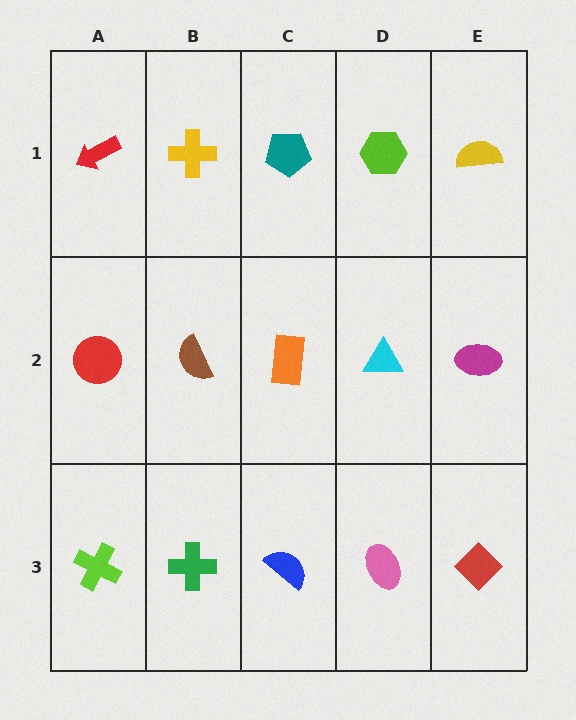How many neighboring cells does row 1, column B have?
3.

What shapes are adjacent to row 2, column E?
A yellow semicircle (row 1, column E), a red diamond (row 3, column E), a cyan triangle (row 2, column D).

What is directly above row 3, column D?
A cyan triangle.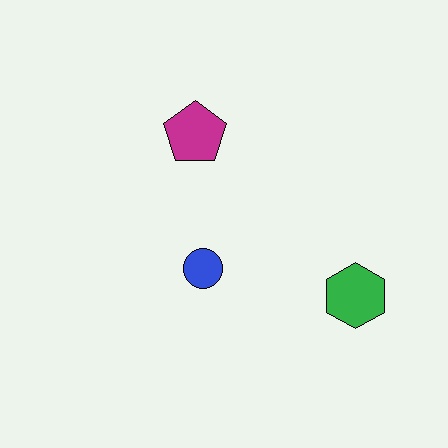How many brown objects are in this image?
There are no brown objects.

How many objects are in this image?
There are 3 objects.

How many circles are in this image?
There is 1 circle.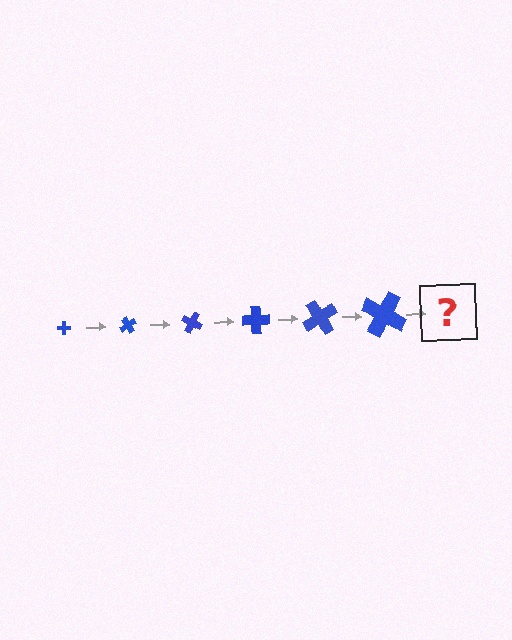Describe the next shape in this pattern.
It should be a cross, larger than the previous one and rotated 360 degrees from the start.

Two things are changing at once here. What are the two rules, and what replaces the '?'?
The two rules are that the cross grows larger each step and it rotates 60 degrees each step. The '?' should be a cross, larger than the previous one and rotated 360 degrees from the start.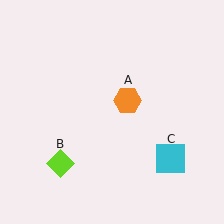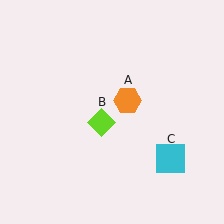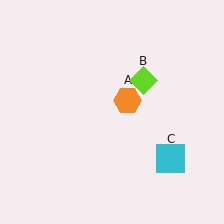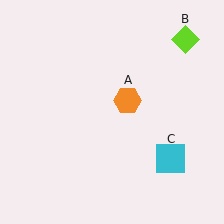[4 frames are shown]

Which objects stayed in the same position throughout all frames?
Orange hexagon (object A) and cyan square (object C) remained stationary.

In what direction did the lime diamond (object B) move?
The lime diamond (object B) moved up and to the right.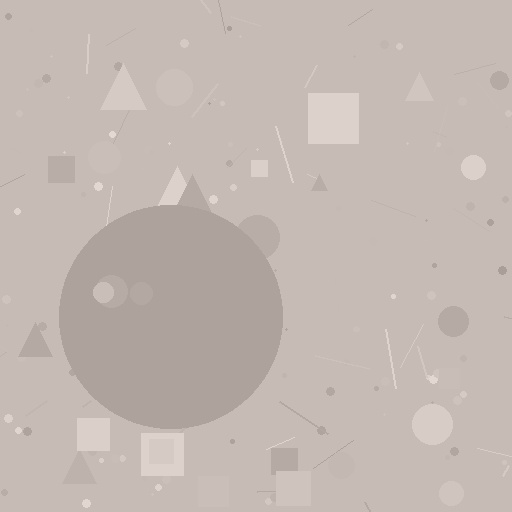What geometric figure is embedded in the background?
A circle is embedded in the background.